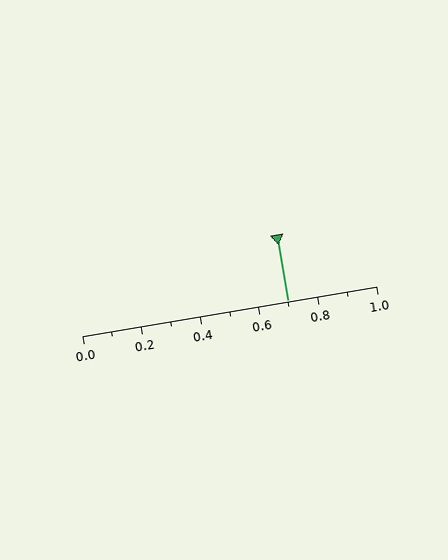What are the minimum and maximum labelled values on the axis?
The axis runs from 0.0 to 1.0.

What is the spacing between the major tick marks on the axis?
The major ticks are spaced 0.2 apart.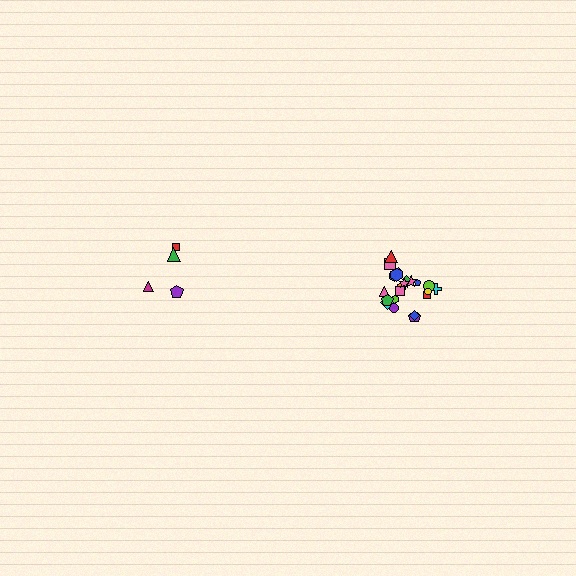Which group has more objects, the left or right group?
The right group.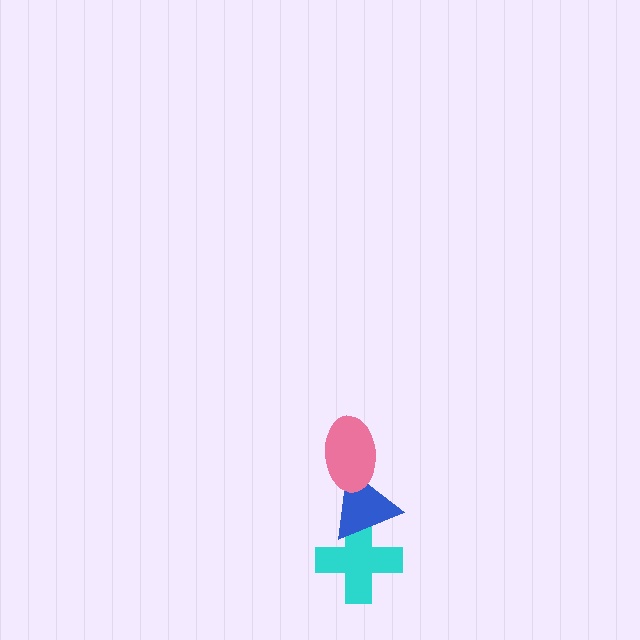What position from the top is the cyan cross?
The cyan cross is 3rd from the top.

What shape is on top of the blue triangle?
The pink ellipse is on top of the blue triangle.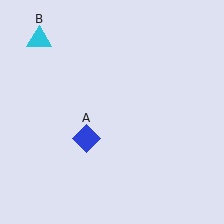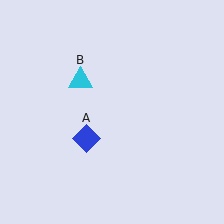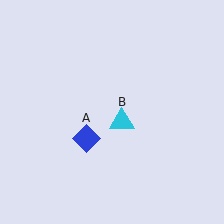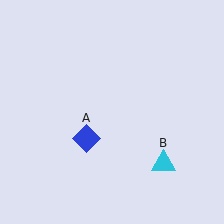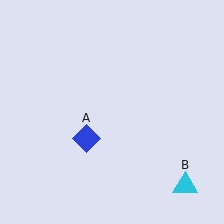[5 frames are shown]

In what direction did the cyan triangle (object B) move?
The cyan triangle (object B) moved down and to the right.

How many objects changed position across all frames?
1 object changed position: cyan triangle (object B).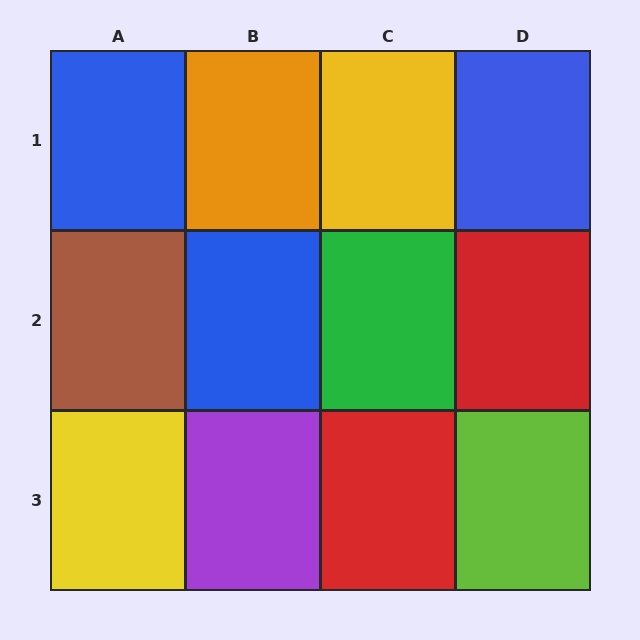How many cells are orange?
1 cell is orange.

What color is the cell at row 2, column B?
Blue.